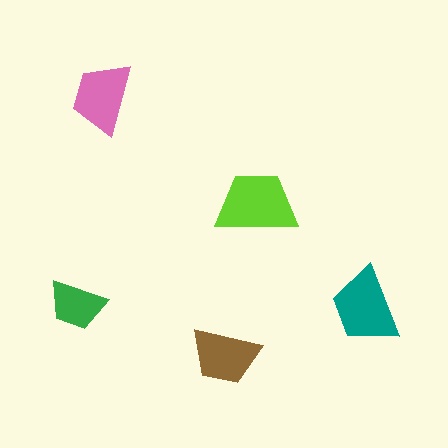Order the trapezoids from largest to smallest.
the lime one, the teal one, the pink one, the brown one, the green one.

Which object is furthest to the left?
The green trapezoid is leftmost.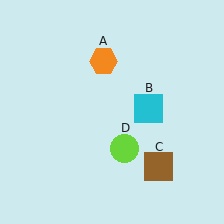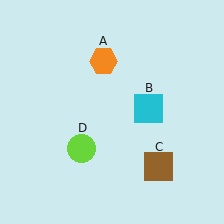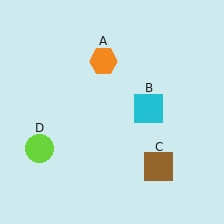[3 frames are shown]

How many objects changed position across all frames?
1 object changed position: lime circle (object D).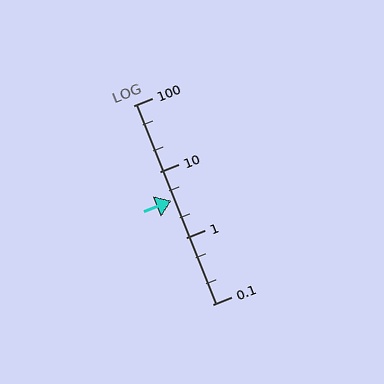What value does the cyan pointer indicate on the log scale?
The pointer indicates approximately 3.6.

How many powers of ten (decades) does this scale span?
The scale spans 3 decades, from 0.1 to 100.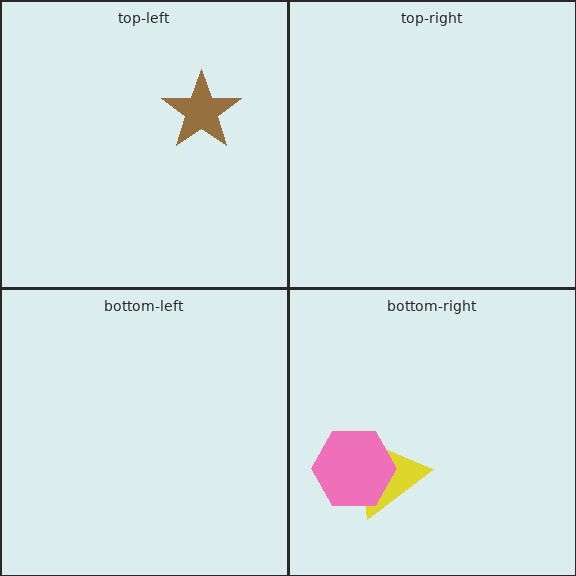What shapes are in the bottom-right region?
The yellow triangle, the pink hexagon.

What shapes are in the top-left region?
The brown star.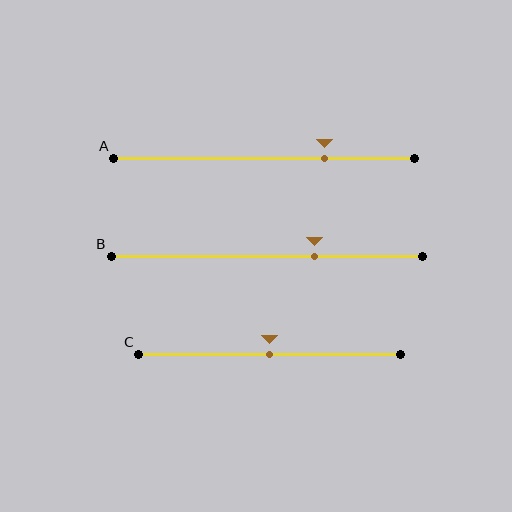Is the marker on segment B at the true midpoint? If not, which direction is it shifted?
No, the marker on segment B is shifted to the right by about 15% of the segment length.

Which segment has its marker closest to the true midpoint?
Segment C has its marker closest to the true midpoint.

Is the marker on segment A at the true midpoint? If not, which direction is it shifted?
No, the marker on segment A is shifted to the right by about 20% of the segment length.